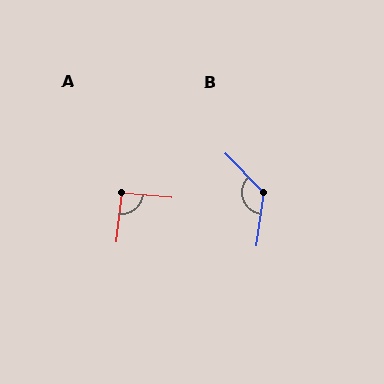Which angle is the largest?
B, at approximately 128 degrees.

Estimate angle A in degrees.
Approximately 91 degrees.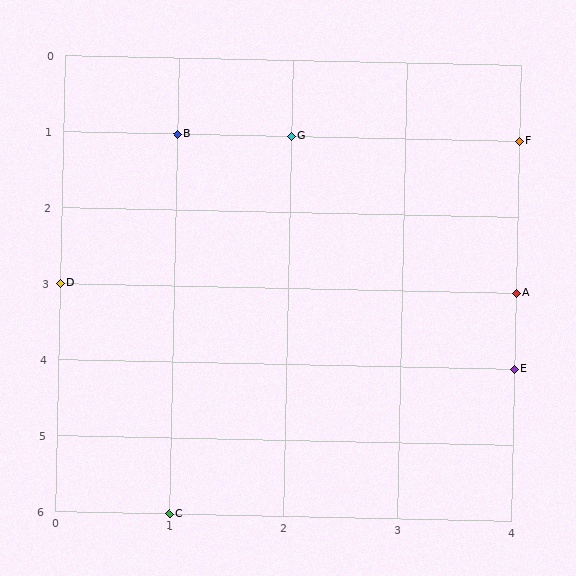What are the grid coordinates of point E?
Point E is at grid coordinates (4, 4).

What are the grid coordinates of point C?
Point C is at grid coordinates (1, 6).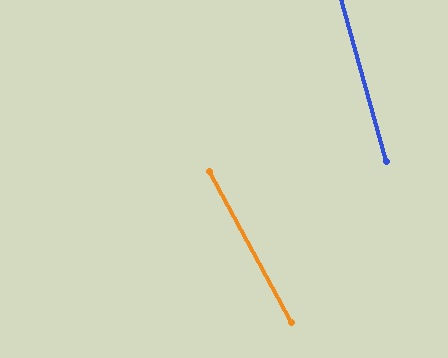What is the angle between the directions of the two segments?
Approximately 13 degrees.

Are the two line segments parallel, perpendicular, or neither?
Neither parallel nor perpendicular — they differ by about 13°.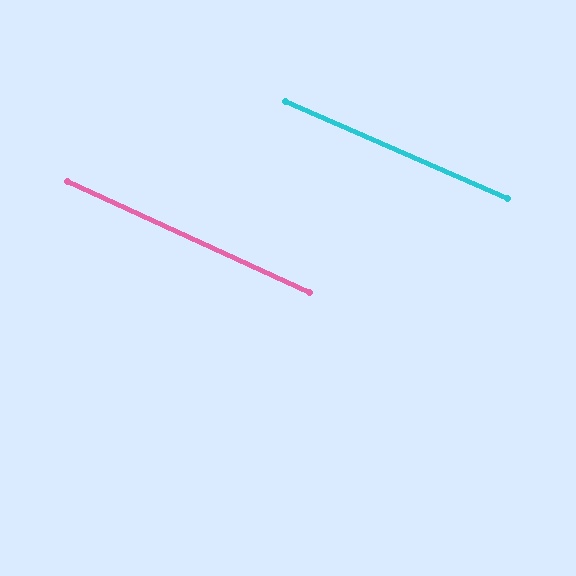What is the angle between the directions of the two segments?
Approximately 1 degree.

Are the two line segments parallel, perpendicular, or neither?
Parallel — their directions differ by only 1.1°.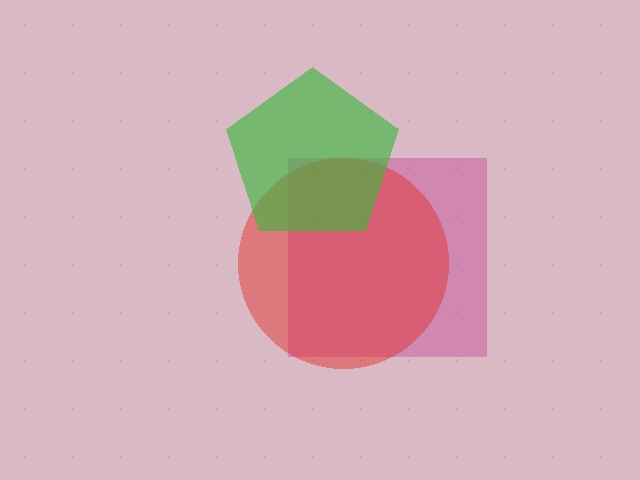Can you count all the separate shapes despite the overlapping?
Yes, there are 3 separate shapes.